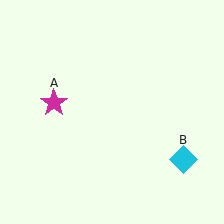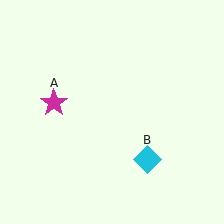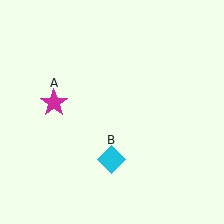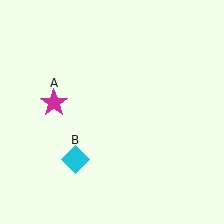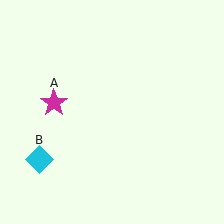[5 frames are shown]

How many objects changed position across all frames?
1 object changed position: cyan diamond (object B).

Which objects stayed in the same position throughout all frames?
Magenta star (object A) remained stationary.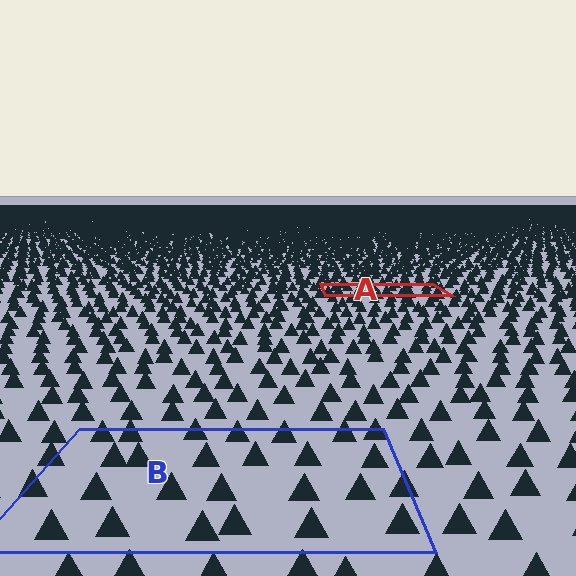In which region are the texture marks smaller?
The texture marks are smaller in region A, because it is farther away.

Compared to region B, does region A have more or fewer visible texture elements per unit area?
Region A has more texture elements per unit area — they are packed more densely because it is farther away.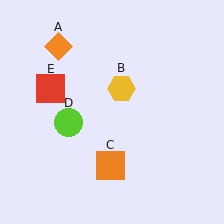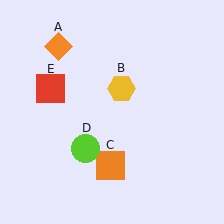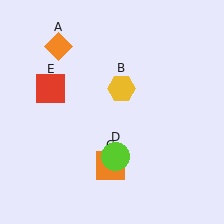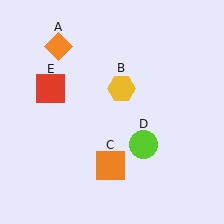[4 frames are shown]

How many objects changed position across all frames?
1 object changed position: lime circle (object D).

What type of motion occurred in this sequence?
The lime circle (object D) rotated counterclockwise around the center of the scene.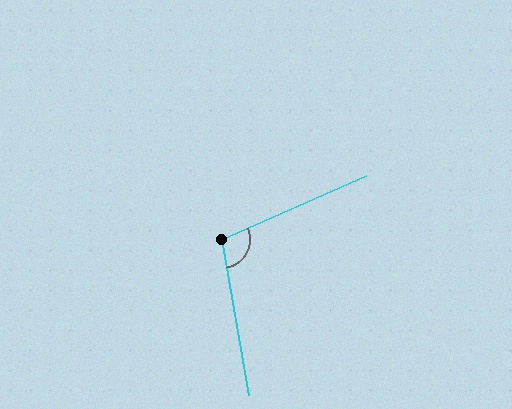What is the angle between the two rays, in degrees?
Approximately 104 degrees.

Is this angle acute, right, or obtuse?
It is obtuse.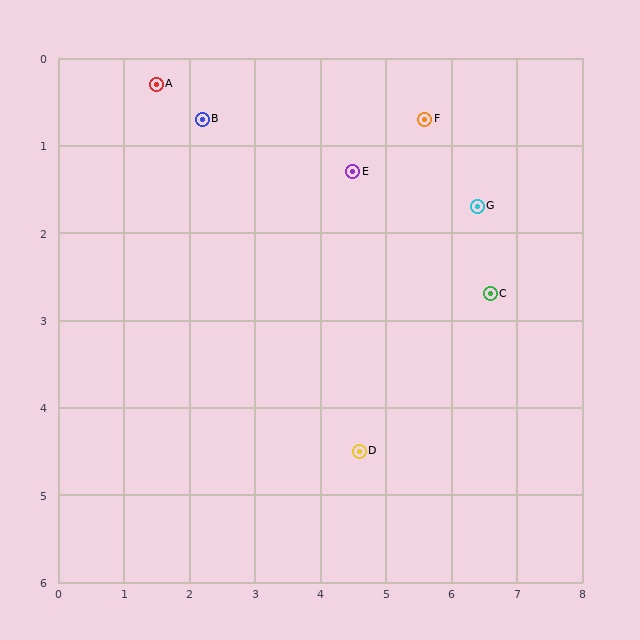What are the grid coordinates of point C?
Point C is at approximately (6.6, 2.7).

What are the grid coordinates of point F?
Point F is at approximately (5.6, 0.7).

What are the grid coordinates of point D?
Point D is at approximately (4.6, 4.5).